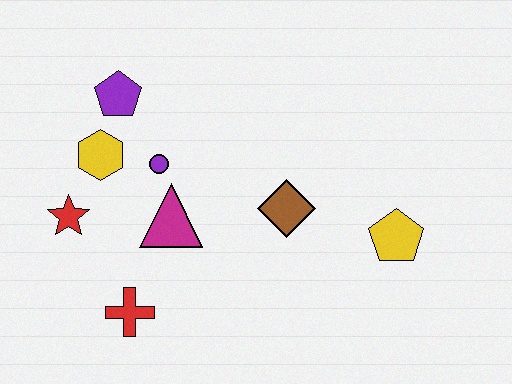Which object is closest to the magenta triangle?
The purple circle is closest to the magenta triangle.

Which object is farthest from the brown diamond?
The red star is farthest from the brown diamond.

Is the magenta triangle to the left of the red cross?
No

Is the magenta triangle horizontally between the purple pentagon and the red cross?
No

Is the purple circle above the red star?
Yes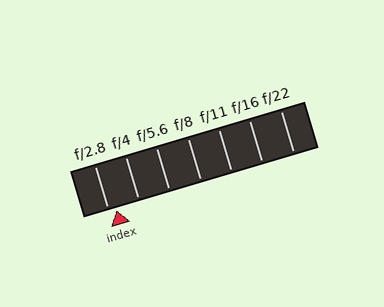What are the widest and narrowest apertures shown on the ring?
The widest aperture shown is f/2.8 and the narrowest is f/22.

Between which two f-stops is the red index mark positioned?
The index mark is between f/2.8 and f/4.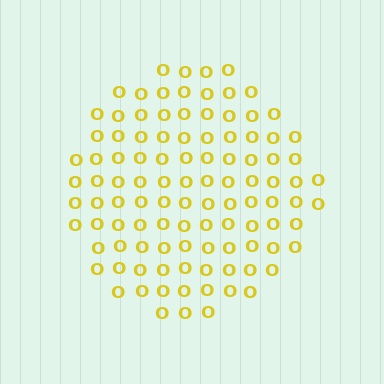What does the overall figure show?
The overall figure shows a circle.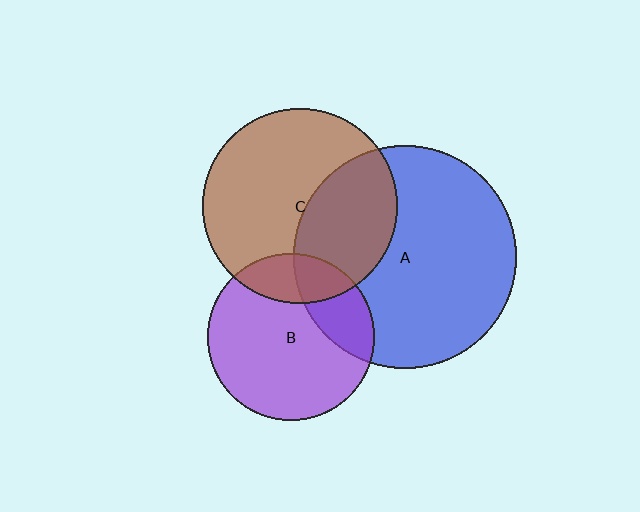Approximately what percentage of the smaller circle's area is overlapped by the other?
Approximately 20%.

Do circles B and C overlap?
Yes.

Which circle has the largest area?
Circle A (blue).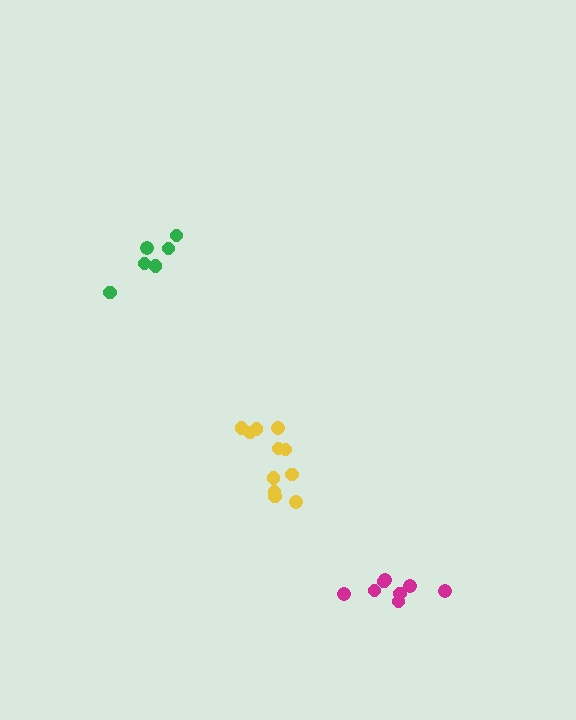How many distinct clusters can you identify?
There are 3 distinct clusters.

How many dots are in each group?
Group 1: 6 dots, Group 2: 8 dots, Group 3: 11 dots (25 total).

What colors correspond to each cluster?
The clusters are colored: green, magenta, yellow.